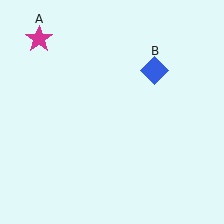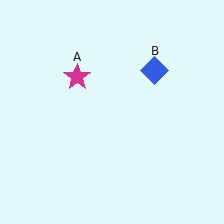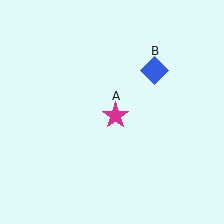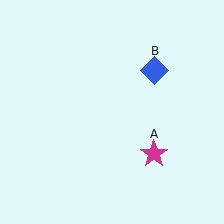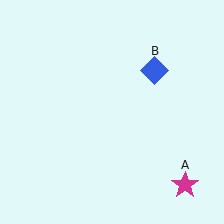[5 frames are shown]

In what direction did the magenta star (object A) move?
The magenta star (object A) moved down and to the right.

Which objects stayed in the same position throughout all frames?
Blue diamond (object B) remained stationary.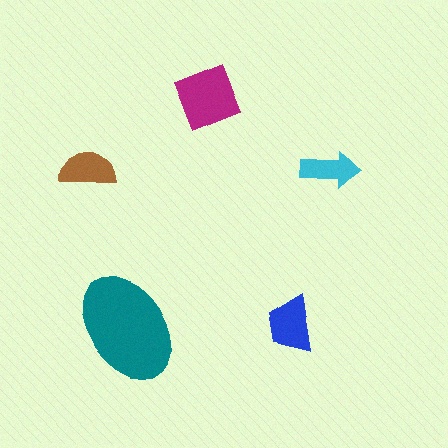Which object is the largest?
The teal ellipse.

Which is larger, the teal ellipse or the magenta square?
The teal ellipse.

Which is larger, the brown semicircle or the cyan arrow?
The brown semicircle.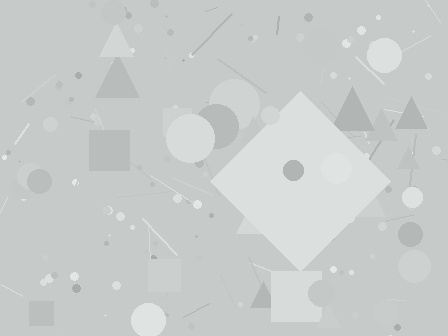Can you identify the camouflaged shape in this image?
The camouflaged shape is a diamond.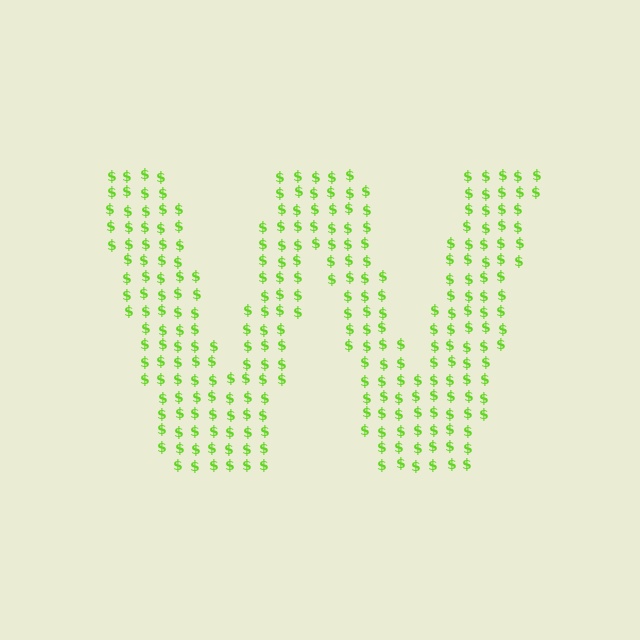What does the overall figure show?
The overall figure shows the letter W.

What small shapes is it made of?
It is made of small dollar signs.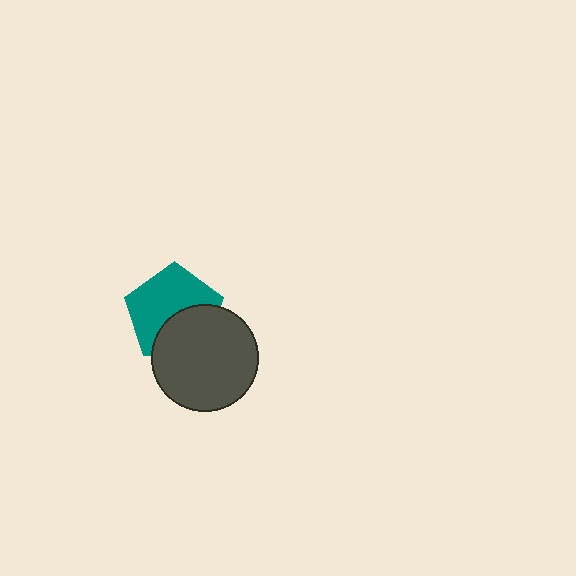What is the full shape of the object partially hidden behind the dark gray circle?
The partially hidden object is a teal pentagon.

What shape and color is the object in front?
The object in front is a dark gray circle.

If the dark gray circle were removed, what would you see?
You would see the complete teal pentagon.